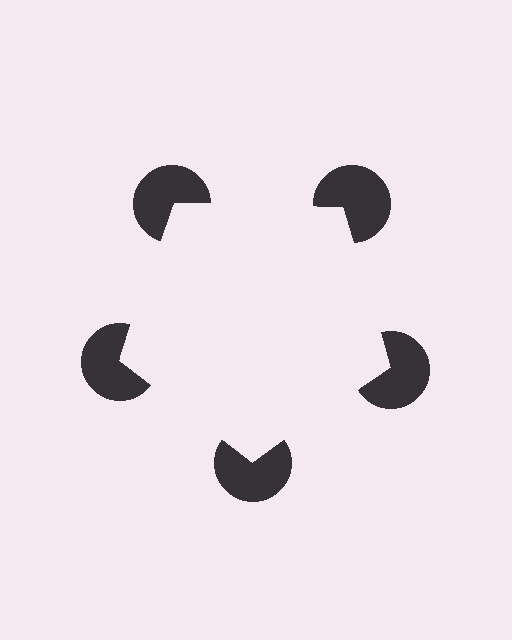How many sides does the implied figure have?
5 sides.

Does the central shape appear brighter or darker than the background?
It typically appears slightly brighter than the background, even though no actual brightness change is drawn.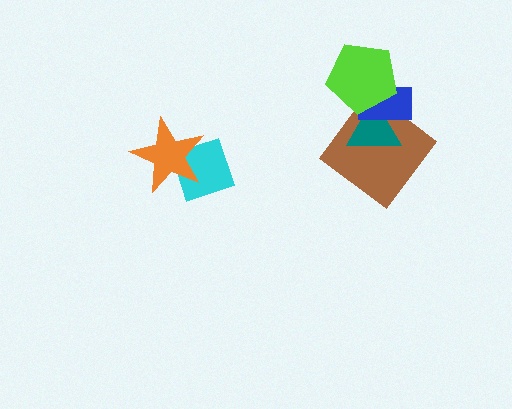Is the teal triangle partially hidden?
Yes, it is partially covered by another shape.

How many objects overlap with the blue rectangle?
3 objects overlap with the blue rectangle.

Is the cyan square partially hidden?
Yes, it is partially covered by another shape.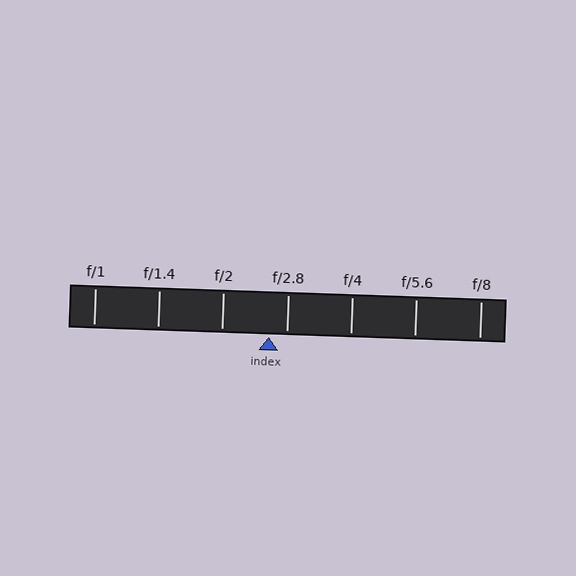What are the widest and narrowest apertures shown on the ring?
The widest aperture shown is f/1 and the narrowest is f/8.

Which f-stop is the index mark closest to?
The index mark is closest to f/2.8.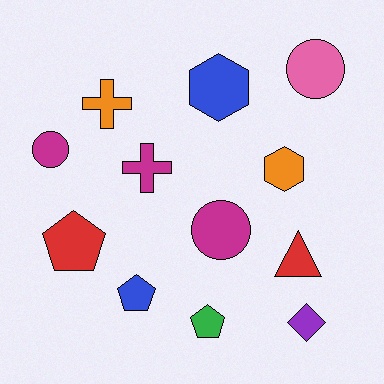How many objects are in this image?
There are 12 objects.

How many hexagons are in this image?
There are 2 hexagons.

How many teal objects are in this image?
There are no teal objects.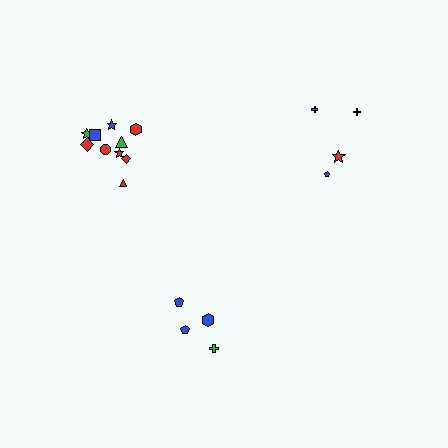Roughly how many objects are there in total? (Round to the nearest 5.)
Roughly 20 objects in total.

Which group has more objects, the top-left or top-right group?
The top-left group.